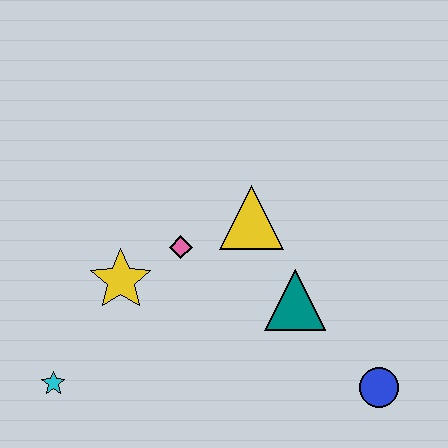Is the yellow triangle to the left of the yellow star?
No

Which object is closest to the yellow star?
The pink diamond is closest to the yellow star.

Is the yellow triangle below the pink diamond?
No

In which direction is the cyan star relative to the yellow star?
The cyan star is below the yellow star.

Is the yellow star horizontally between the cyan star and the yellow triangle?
Yes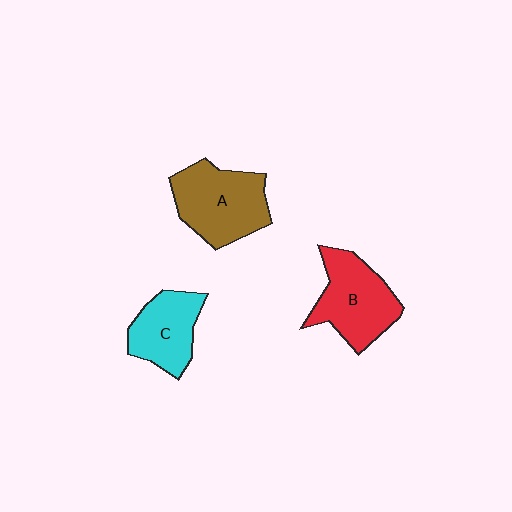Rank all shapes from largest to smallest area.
From largest to smallest: A (brown), B (red), C (cyan).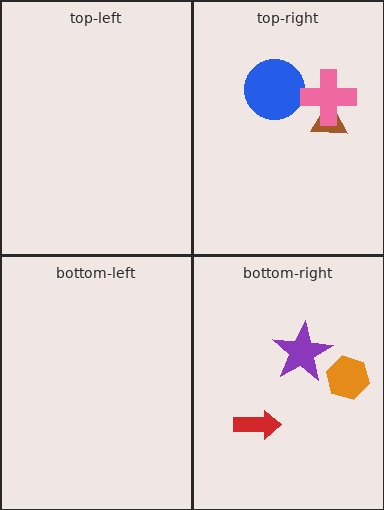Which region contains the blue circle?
The top-right region.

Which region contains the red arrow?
The bottom-right region.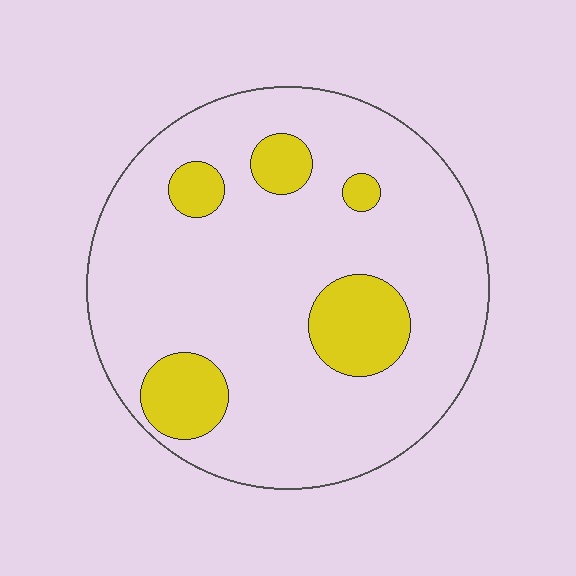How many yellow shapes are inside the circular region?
5.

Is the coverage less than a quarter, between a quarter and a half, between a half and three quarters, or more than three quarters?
Less than a quarter.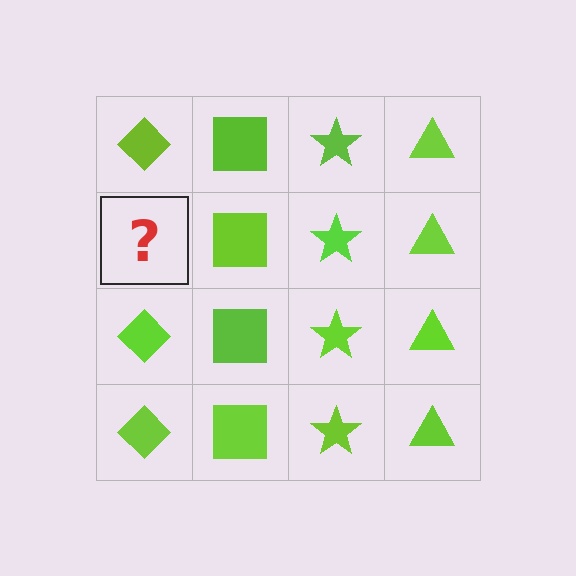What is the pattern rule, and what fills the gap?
The rule is that each column has a consistent shape. The gap should be filled with a lime diamond.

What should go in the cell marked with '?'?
The missing cell should contain a lime diamond.